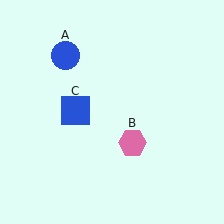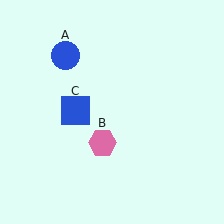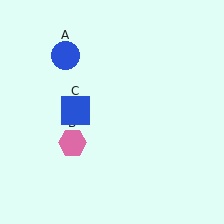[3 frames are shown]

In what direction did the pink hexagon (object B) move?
The pink hexagon (object B) moved left.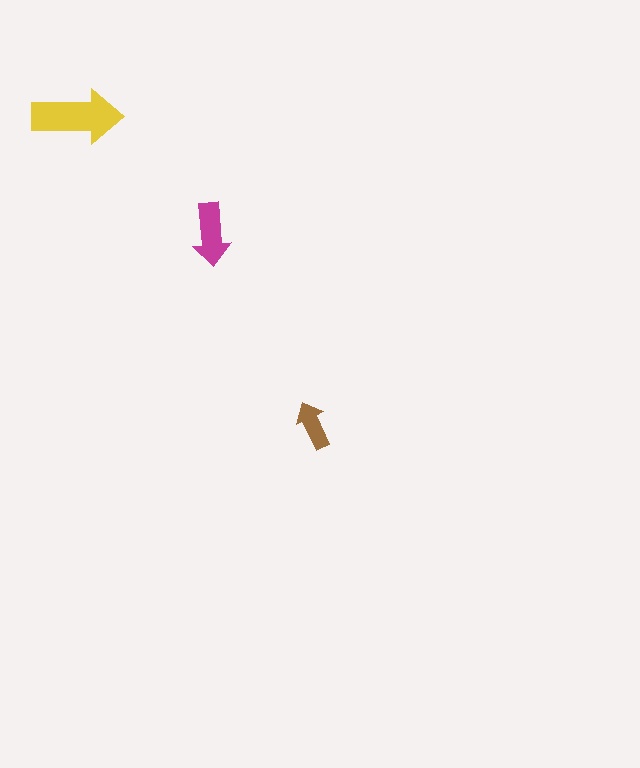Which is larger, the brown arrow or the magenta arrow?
The magenta one.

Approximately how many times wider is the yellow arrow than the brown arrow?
About 2 times wider.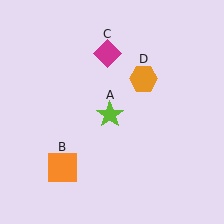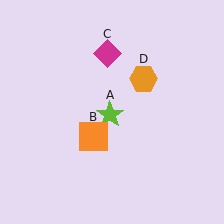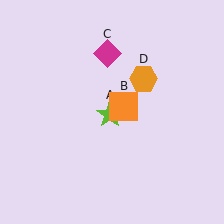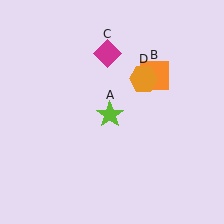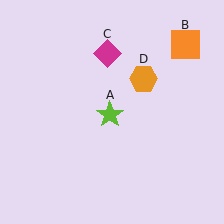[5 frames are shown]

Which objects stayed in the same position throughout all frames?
Lime star (object A) and magenta diamond (object C) and orange hexagon (object D) remained stationary.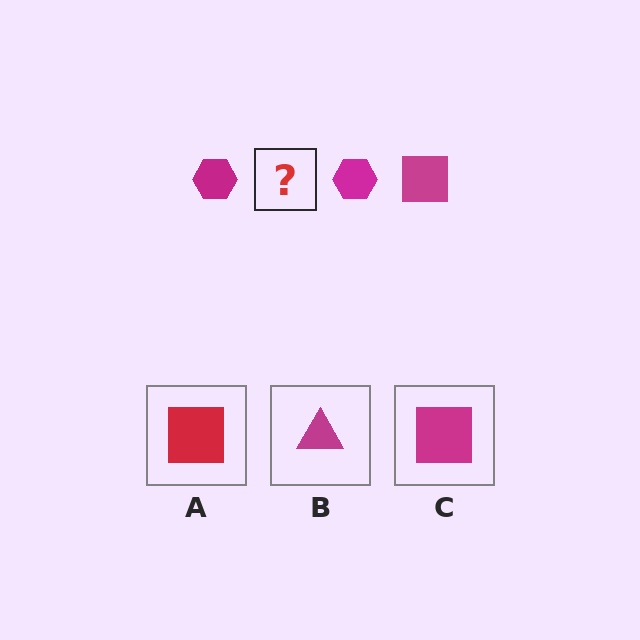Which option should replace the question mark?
Option C.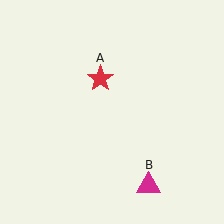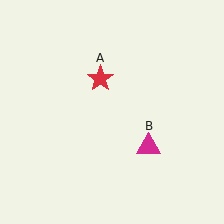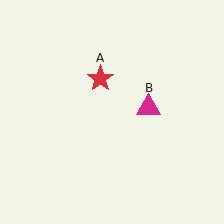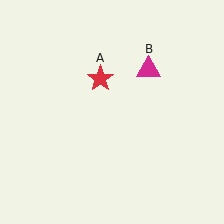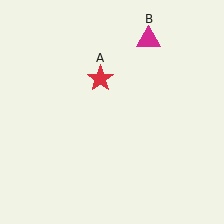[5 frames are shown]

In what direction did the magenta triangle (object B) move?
The magenta triangle (object B) moved up.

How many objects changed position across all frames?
1 object changed position: magenta triangle (object B).